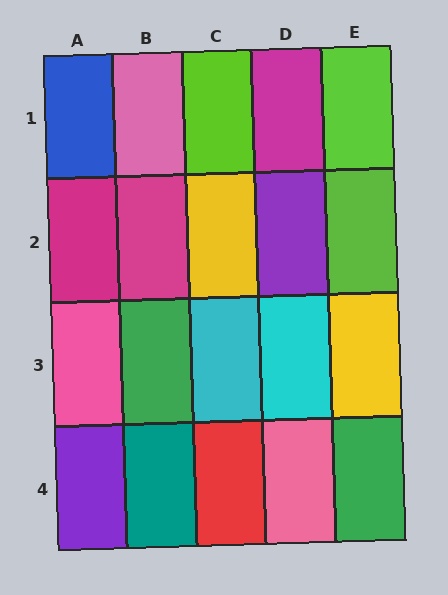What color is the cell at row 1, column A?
Blue.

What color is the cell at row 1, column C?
Lime.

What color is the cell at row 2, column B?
Magenta.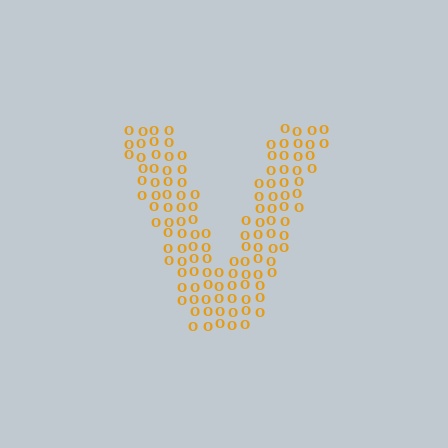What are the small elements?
The small elements are letter O's.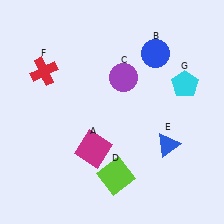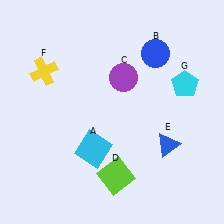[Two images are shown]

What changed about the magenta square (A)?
In Image 1, A is magenta. In Image 2, it changed to cyan.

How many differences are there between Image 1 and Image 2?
There are 2 differences between the two images.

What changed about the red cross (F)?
In Image 1, F is red. In Image 2, it changed to yellow.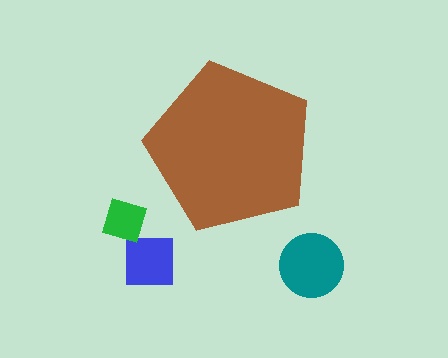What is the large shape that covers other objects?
A brown pentagon.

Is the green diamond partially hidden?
No, the green diamond is fully visible.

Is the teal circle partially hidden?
No, the teal circle is fully visible.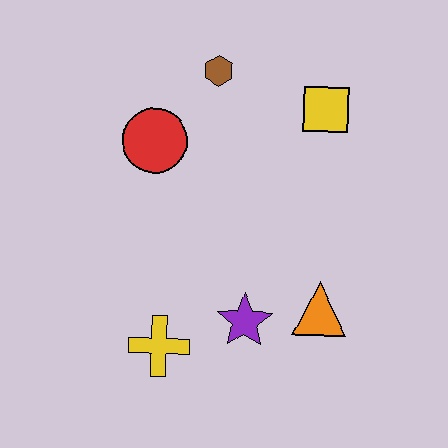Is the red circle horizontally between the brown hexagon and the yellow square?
No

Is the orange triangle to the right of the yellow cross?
Yes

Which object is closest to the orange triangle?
The purple star is closest to the orange triangle.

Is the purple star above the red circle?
No